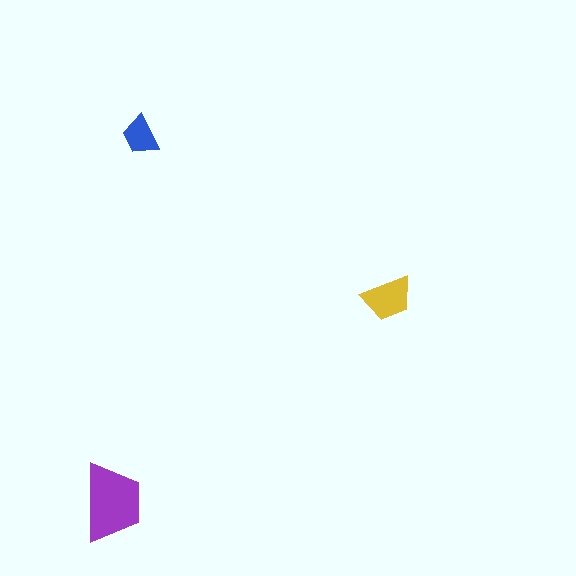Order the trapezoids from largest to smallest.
the purple one, the yellow one, the blue one.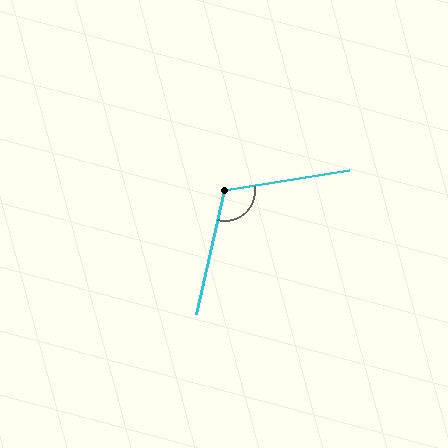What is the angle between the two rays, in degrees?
Approximately 113 degrees.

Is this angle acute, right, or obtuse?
It is obtuse.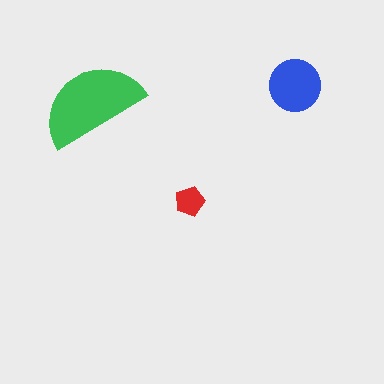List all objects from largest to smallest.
The green semicircle, the blue circle, the red pentagon.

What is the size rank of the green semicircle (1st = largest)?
1st.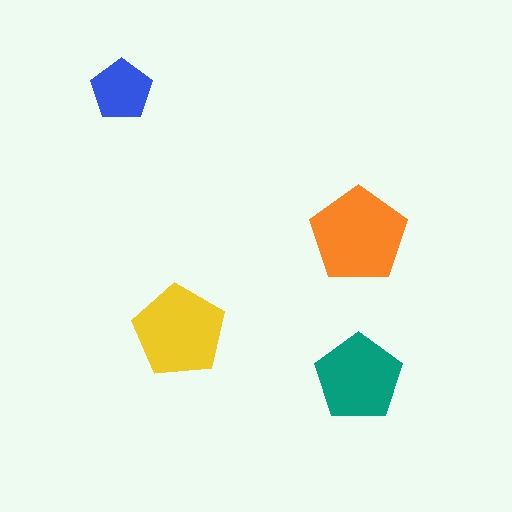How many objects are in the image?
There are 4 objects in the image.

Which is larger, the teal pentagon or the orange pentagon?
The orange one.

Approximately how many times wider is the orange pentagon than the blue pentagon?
About 1.5 times wider.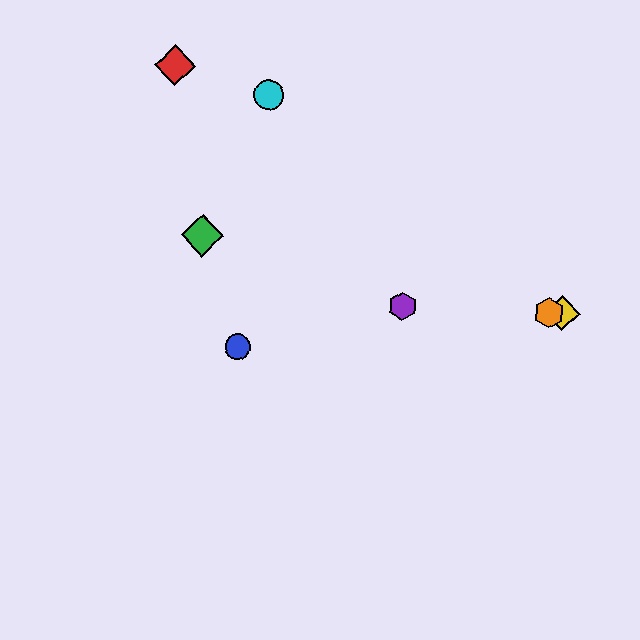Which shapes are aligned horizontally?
The yellow diamond, the purple hexagon, the orange hexagon are aligned horizontally.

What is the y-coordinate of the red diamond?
The red diamond is at y≈65.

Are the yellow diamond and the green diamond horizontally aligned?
No, the yellow diamond is at y≈313 and the green diamond is at y≈235.